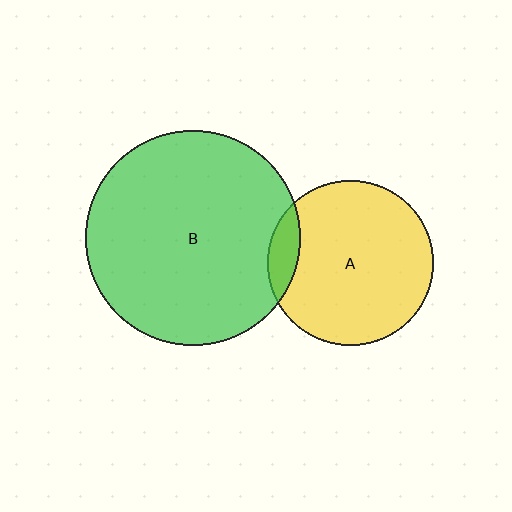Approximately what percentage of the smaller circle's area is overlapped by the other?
Approximately 10%.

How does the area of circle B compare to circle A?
Approximately 1.7 times.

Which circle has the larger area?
Circle B (green).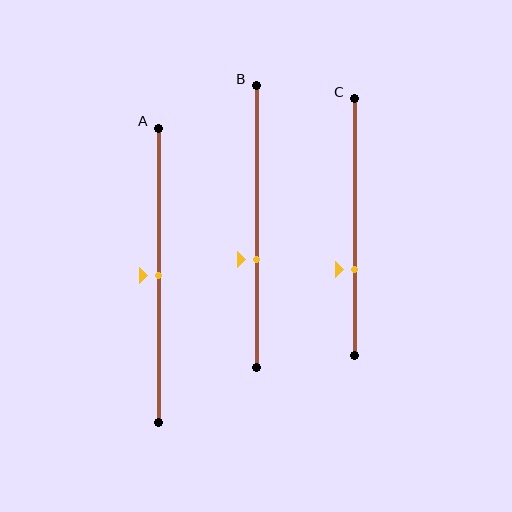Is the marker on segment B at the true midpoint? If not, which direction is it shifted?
No, the marker on segment B is shifted downward by about 12% of the segment length.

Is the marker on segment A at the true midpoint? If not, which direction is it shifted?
Yes, the marker on segment A is at the true midpoint.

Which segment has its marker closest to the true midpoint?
Segment A has its marker closest to the true midpoint.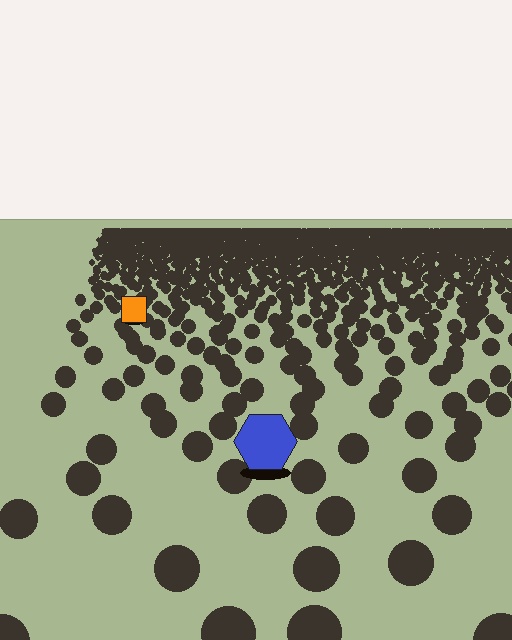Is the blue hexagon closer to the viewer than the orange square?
Yes. The blue hexagon is closer — you can tell from the texture gradient: the ground texture is coarser near it.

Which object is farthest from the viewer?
The orange square is farthest from the viewer. It appears smaller and the ground texture around it is denser.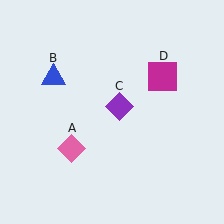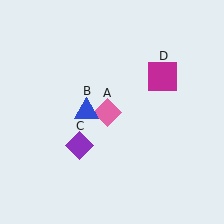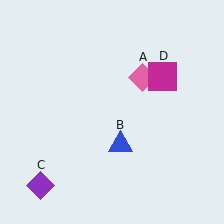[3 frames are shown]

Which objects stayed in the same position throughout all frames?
Magenta square (object D) remained stationary.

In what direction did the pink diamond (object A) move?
The pink diamond (object A) moved up and to the right.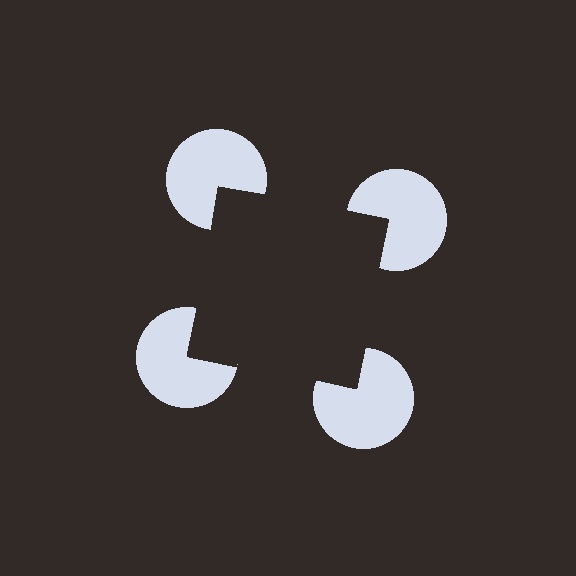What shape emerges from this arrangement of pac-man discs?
An illusory square — its edges are inferred from the aligned wedge cuts in the pac-man discs, not physically drawn.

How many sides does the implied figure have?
4 sides.